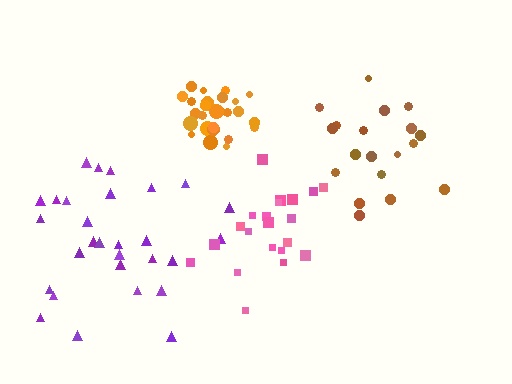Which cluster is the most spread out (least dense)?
Purple.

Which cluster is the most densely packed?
Orange.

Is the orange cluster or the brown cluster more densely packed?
Orange.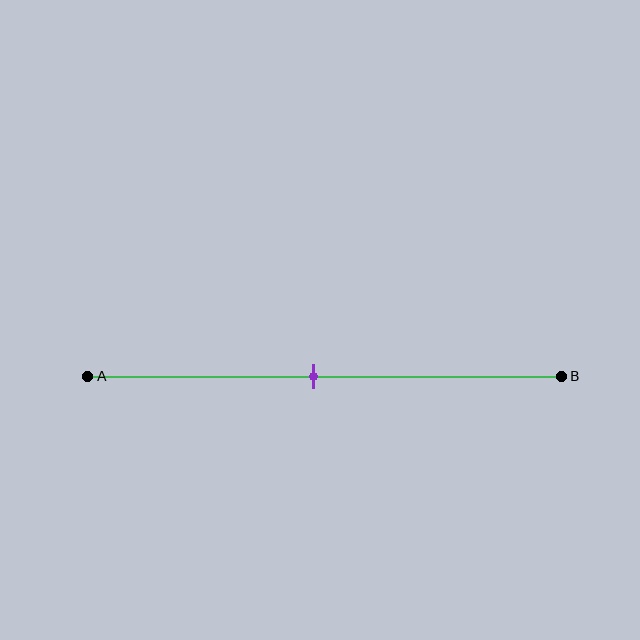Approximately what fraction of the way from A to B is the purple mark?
The purple mark is approximately 50% of the way from A to B.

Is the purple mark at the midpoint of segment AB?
Yes, the mark is approximately at the midpoint.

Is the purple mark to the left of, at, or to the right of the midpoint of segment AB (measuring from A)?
The purple mark is approximately at the midpoint of segment AB.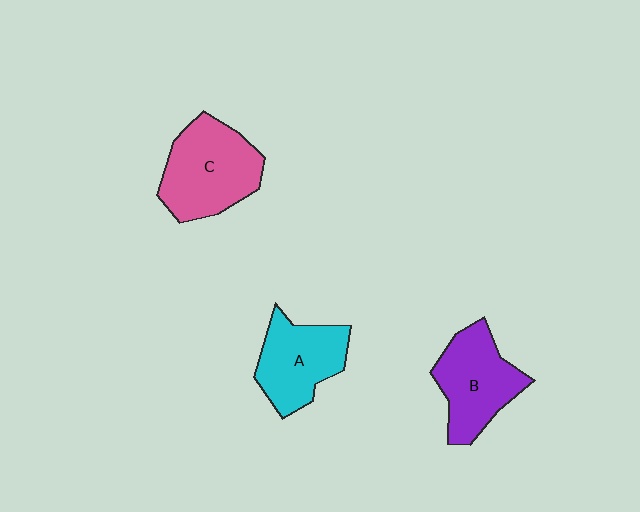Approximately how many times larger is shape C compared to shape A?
Approximately 1.2 times.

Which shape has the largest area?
Shape C (pink).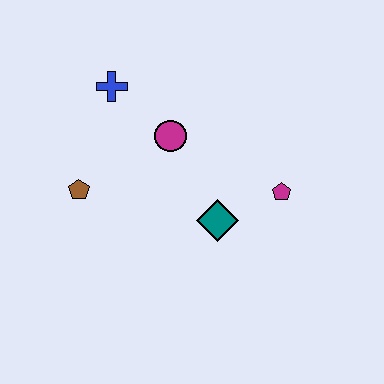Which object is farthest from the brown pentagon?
The magenta pentagon is farthest from the brown pentagon.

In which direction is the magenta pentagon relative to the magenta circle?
The magenta pentagon is to the right of the magenta circle.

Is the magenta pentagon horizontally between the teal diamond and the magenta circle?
No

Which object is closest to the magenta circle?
The blue cross is closest to the magenta circle.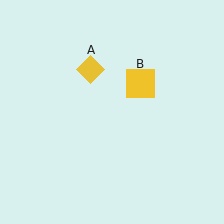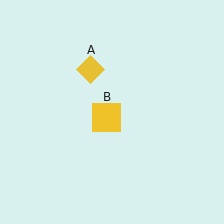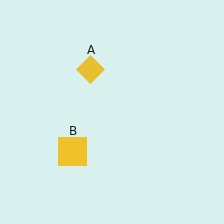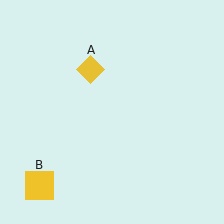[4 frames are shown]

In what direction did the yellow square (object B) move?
The yellow square (object B) moved down and to the left.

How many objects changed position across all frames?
1 object changed position: yellow square (object B).